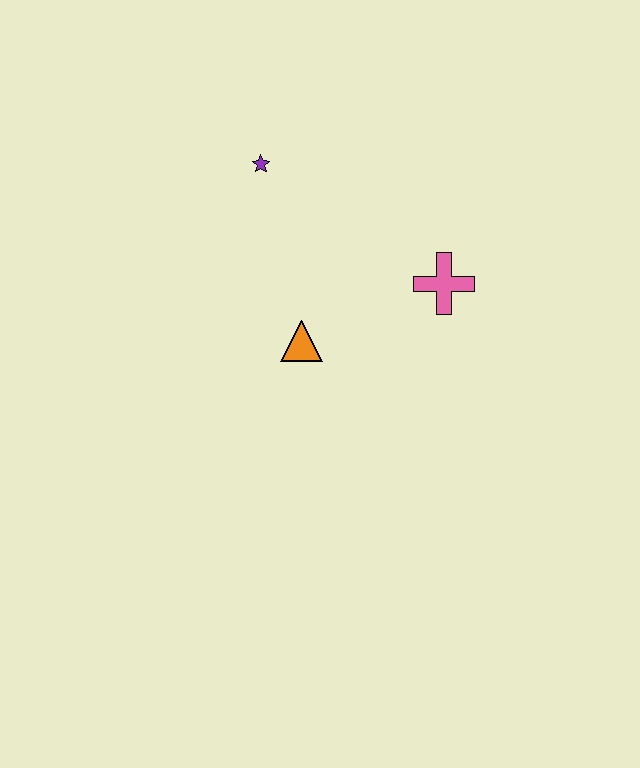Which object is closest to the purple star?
The orange triangle is closest to the purple star.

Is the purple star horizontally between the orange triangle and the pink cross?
No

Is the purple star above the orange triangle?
Yes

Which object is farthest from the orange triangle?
The purple star is farthest from the orange triangle.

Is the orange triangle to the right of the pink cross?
No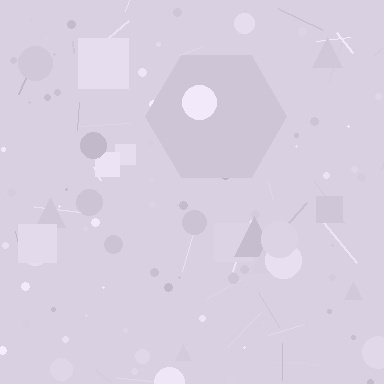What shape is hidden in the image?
A hexagon is hidden in the image.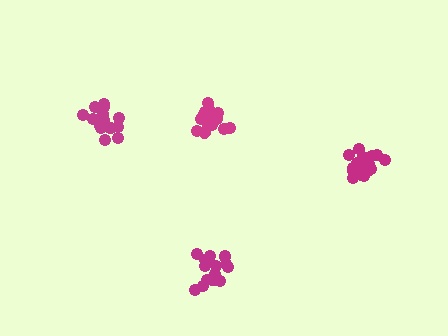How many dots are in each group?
Group 1: 18 dots, Group 2: 16 dots, Group 3: 17 dots, Group 4: 17 dots (68 total).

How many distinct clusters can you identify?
There are 4 distinct clusters.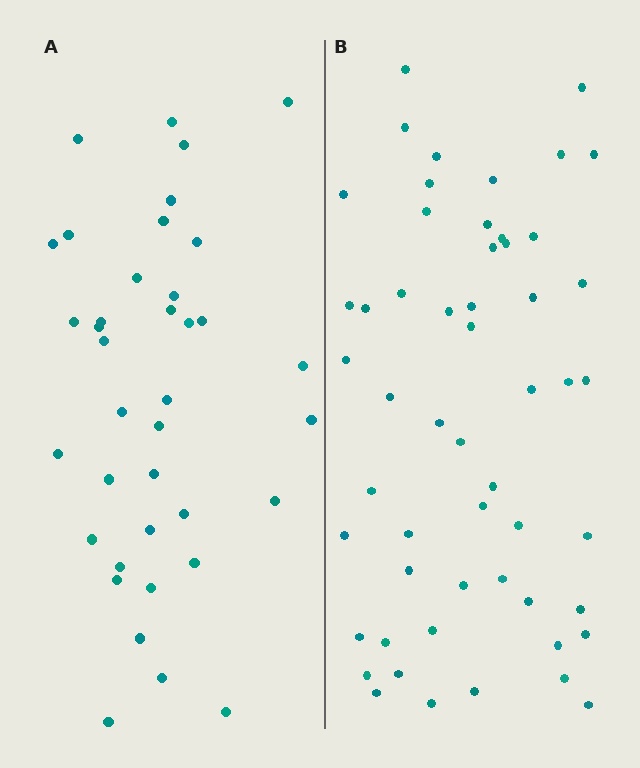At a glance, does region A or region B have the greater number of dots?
Region B (the right region) has more dots.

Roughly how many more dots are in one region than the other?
Region B has approximately 15 more dots than region A.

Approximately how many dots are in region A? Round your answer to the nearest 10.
About 40 dots. (The exact count is 38, which rounds to 40.)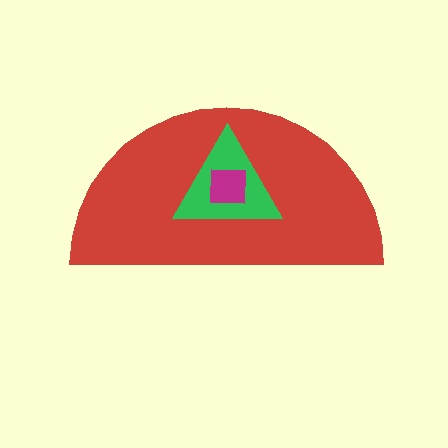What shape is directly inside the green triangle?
The magenta square.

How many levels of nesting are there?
3.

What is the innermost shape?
The magenta square.